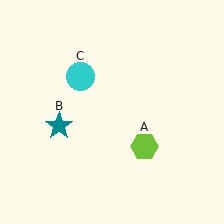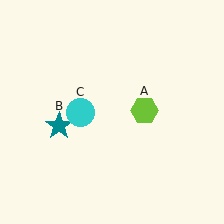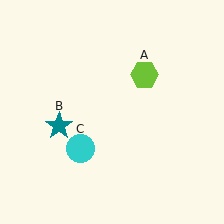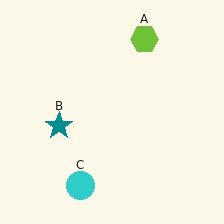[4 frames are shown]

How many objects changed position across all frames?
2 objects changed position: lime hexagon (object A), cyan circle (object C).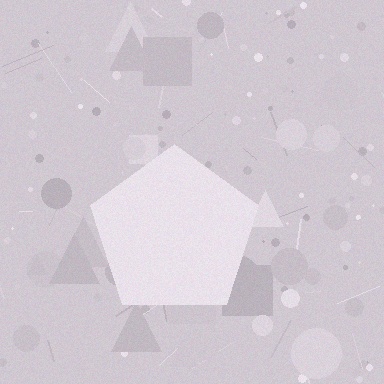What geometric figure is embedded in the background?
A pentagon is embedded in the background.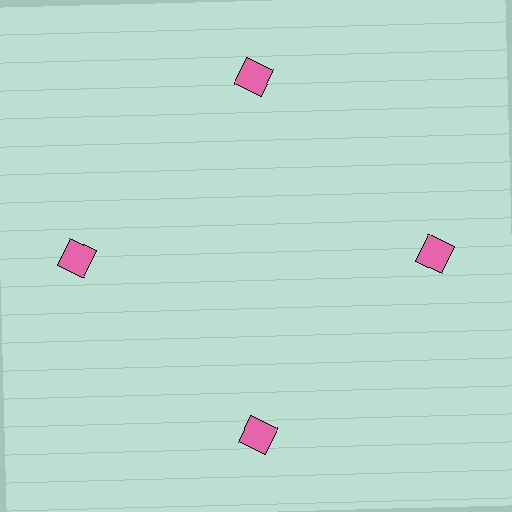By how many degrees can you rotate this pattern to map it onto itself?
The pattern maps onto itself every 90 degrees of rotation.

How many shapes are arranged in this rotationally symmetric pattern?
There are 4 shapes, arranged in 4 groups of 1.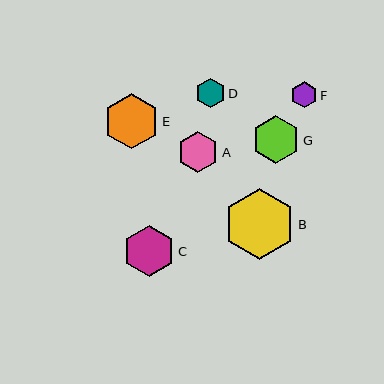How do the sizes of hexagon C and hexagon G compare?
Hexagon C and hexagon G are approximately the same size.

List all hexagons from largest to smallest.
From largest to smallest: B, E, C, G, A, D, F.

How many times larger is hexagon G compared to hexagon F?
Hexagon G is approximately 1.9 times the size of hexagon F.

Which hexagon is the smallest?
Hexagon F is the smallest with a size of approximately 26 pixels.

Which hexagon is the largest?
Hexagon B is the largest with a size of approximately 71 pixels.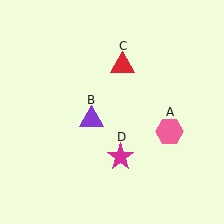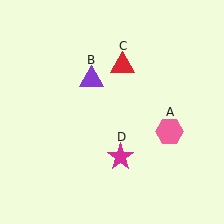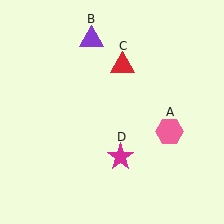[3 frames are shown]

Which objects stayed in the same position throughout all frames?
Pink hexagon (object A) and red triangle (object C) and magenta star (object D) remained stationary.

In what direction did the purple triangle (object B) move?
The purple triangle (object B) moved up.